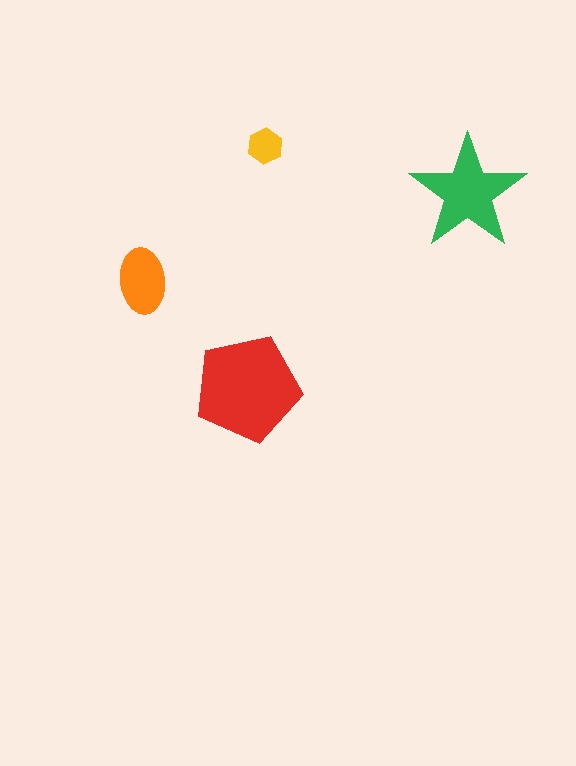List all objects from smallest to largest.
The yellow hexagon, the orange ellipse, the green star, the red pentagon.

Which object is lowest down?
The red pentagon is bottommost.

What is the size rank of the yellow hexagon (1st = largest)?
4th.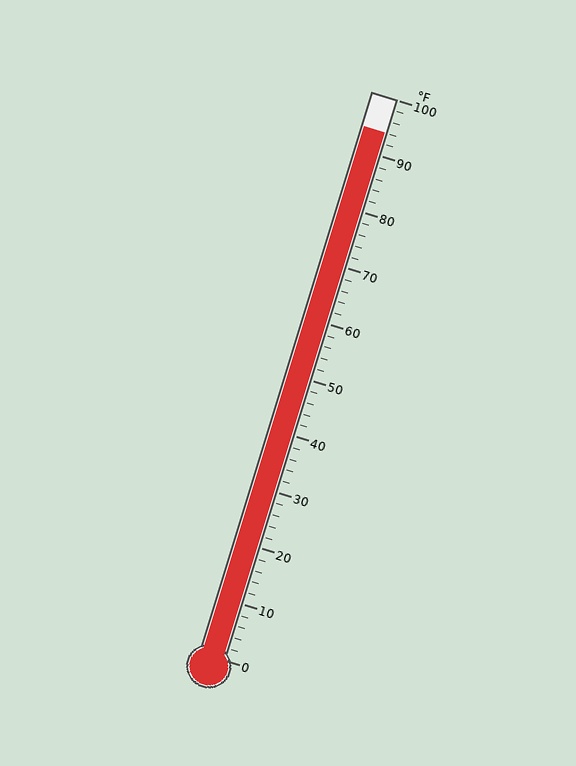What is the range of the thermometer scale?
The thermometer scale ranges from 0°F to 100°F.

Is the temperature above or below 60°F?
The temperature is above 60°F.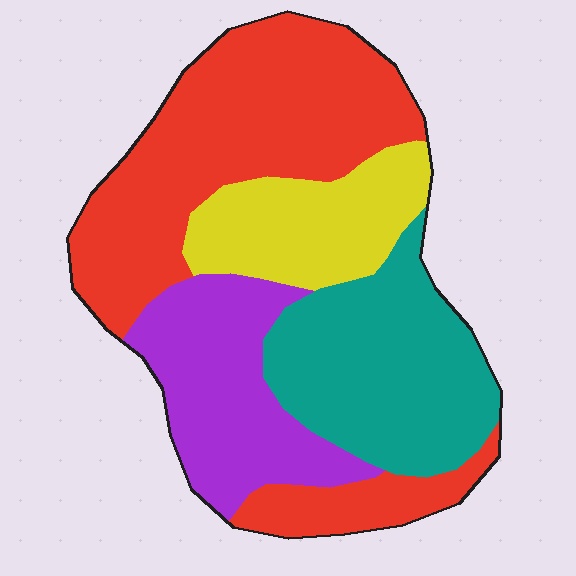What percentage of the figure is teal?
Teal takes up about one quarter (1/4) of the figure.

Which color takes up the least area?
Yellow, at roughly 15%.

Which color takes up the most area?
Red, at roughly 40%.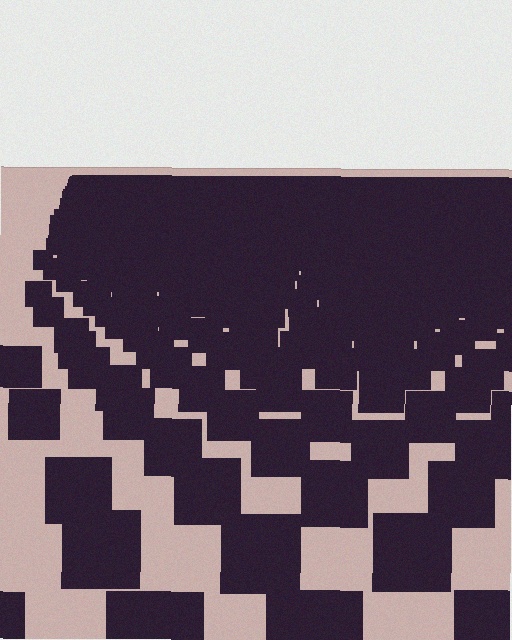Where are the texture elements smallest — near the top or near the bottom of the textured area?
Near the top.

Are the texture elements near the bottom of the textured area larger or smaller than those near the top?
Larger. Near the bottom, elements are closer to the viewer and appear at a bigger on-screen size.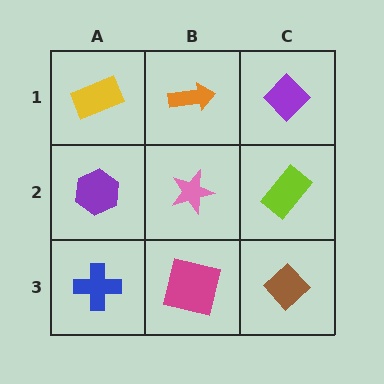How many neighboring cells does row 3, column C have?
2.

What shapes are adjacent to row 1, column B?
A pink star (row 2, column B), a yellow rectangle (row 1, column A), a purple diamond (row 1, column C).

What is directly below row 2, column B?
A magenta square.